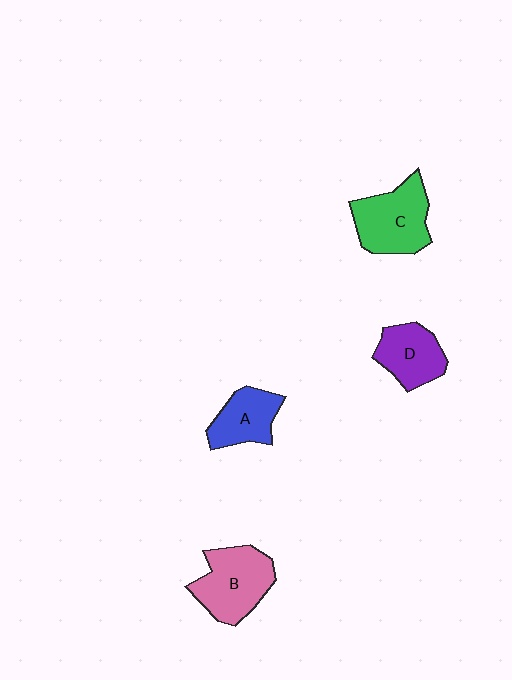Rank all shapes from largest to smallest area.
From largest to smallest: B (pink), C (green), D (purple), A (blue).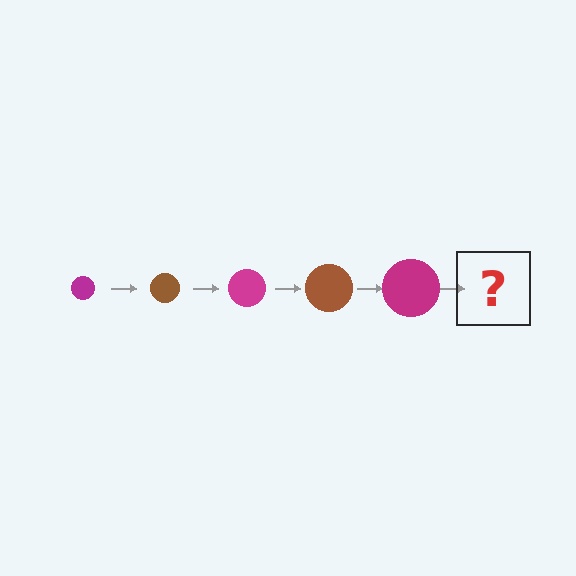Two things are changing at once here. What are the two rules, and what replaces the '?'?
The two rules are that the circle grows larger each step and the color cycles through magenta and brown. The '?' should be a brown circle, larger than the previous one.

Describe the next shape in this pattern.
It should be a brown circle, larger than the previous one.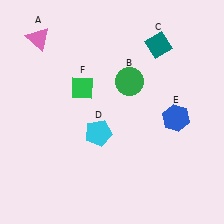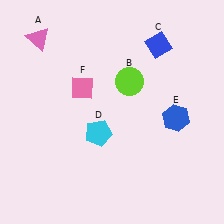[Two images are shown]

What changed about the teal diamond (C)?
In Image 1, C is teal. In Image 2, it changed to blue.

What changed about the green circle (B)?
In Image 1, B is green. In Image 2, it changed to lime.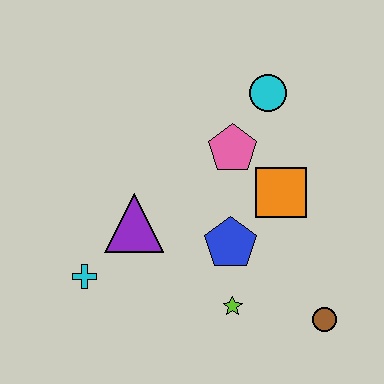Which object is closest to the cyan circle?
The pink pentagon is closest to the cyan circle.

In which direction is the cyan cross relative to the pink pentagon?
The cyan cross is to the left of the pink pentagon.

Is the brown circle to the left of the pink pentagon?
No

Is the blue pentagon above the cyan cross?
Yes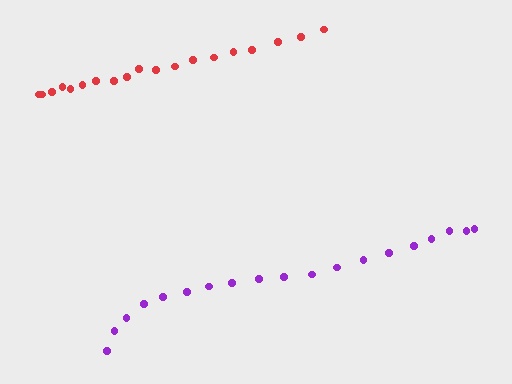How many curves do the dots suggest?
There are 2 distinct paths.